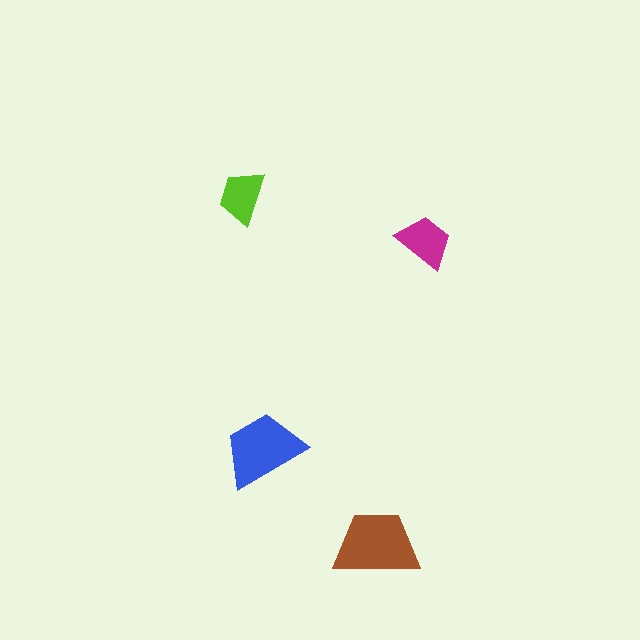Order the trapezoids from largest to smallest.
the brown one, the blue one, the magenta one, the lime one.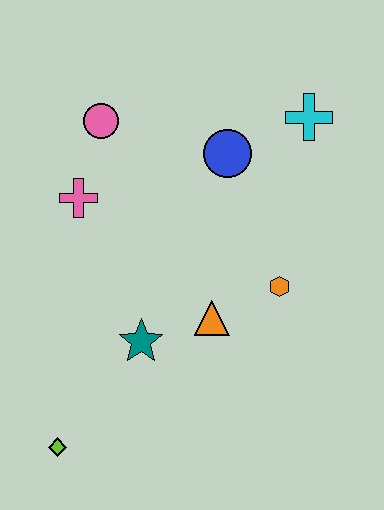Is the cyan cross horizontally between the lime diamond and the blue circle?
No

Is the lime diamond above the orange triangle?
No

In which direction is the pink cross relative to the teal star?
The pink cross is above the teal star.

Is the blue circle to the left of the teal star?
No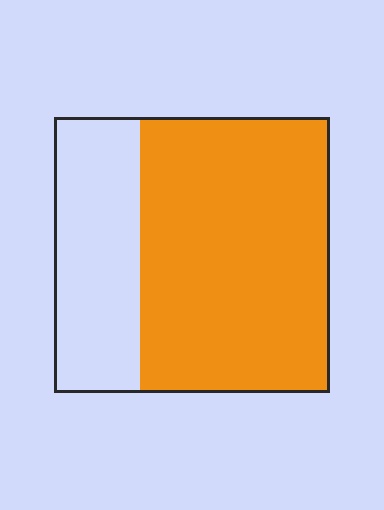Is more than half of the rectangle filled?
Yes.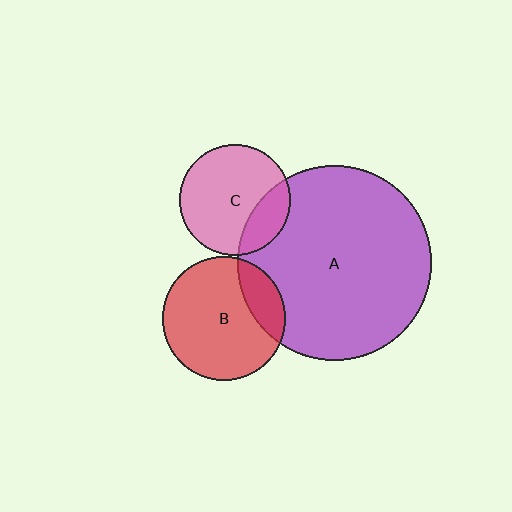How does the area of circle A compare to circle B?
Approximately 2.5 times.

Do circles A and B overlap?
Yes.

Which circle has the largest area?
Circle A (purple).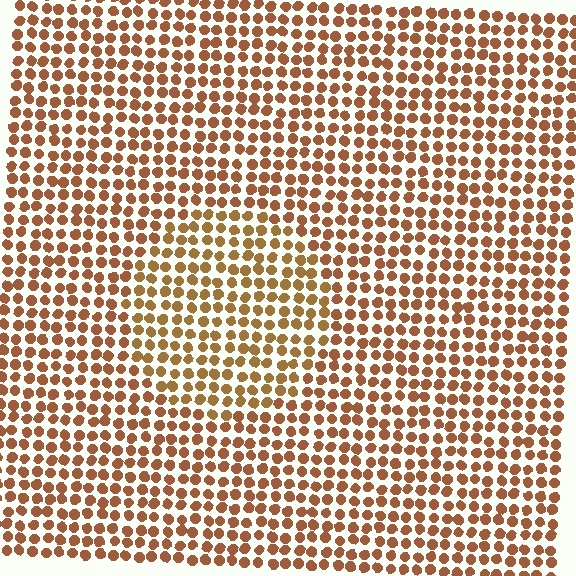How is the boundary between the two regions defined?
The boundary is defined purely by a slight shift in hue (about 17 degrees). Spacing, size, and orientation are identical on both sides.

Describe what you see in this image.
The image is filled with small brown elements in a uniform arrangement. A circle-shaped region is visible where the elements are tinted to a slightly different hue, forming a subtle color boundary.